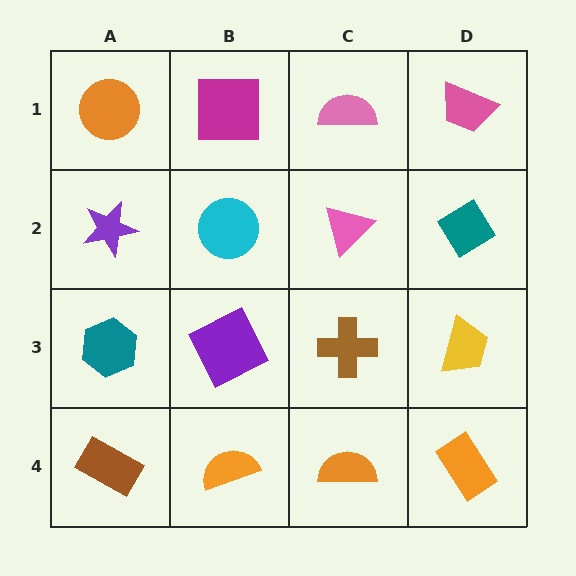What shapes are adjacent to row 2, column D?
A pink trapezoid (row 1, column D), a yellow trapezoid (row 3, column D), a pink triangle (row 2, column C).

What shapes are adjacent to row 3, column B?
A cyan circle (row 2, column B), an orange semicircle (row 4, column B), a teal hexagon (row 3, column A), a brown cross (row 3, column C).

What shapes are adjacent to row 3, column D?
A teal diamond (row 2, column D), an orange rectangle (row 4, column D), a brown cross (row 3, column C).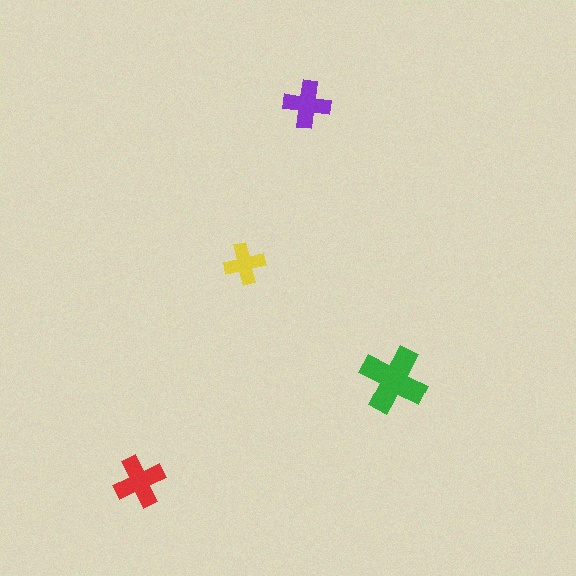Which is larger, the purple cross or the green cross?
The green one.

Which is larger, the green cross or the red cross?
The green one.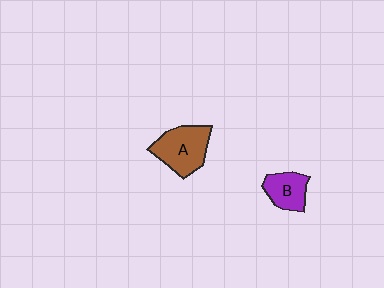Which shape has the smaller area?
Shape B (purple).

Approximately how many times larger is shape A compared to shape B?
Approximately 1.5 times.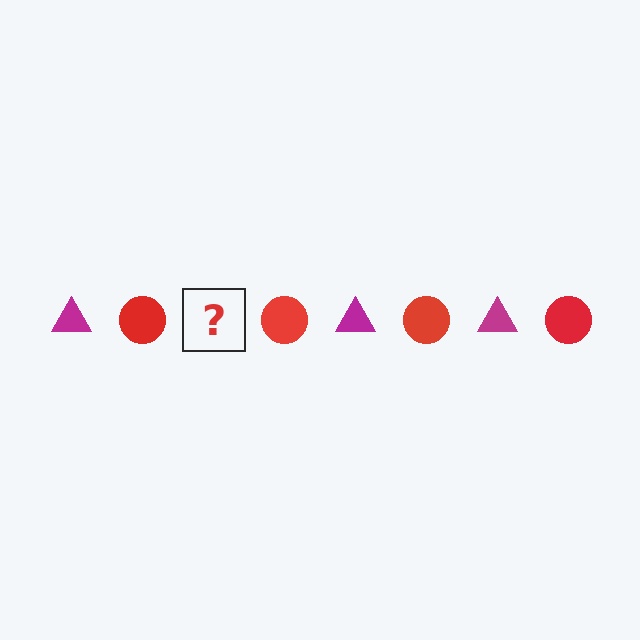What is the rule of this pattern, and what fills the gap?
The rule is that the pattern alternates between magenta triangle and red circle. The gap should be filled with a magenta triangle.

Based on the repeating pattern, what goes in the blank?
The blank should be a magenta triangle.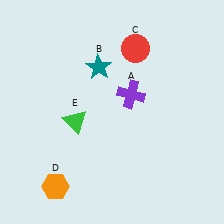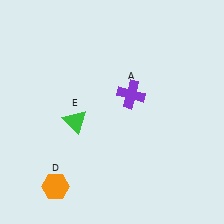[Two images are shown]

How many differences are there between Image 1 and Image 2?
There are 2 differences between the two images.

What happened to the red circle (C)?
The red circle (C) was removed in Image 2. It was in the top-right area of Image 1.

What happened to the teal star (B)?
The teal star (B) was removed in Image 2. It was in the top-left area of Image 1.